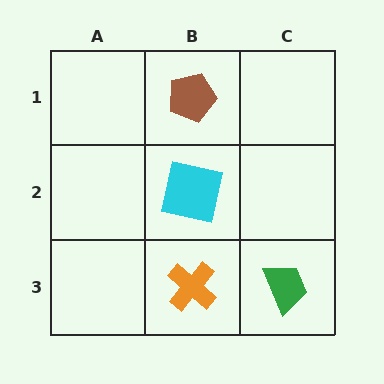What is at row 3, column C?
A green trapezoid.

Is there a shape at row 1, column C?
No, that cell is empty.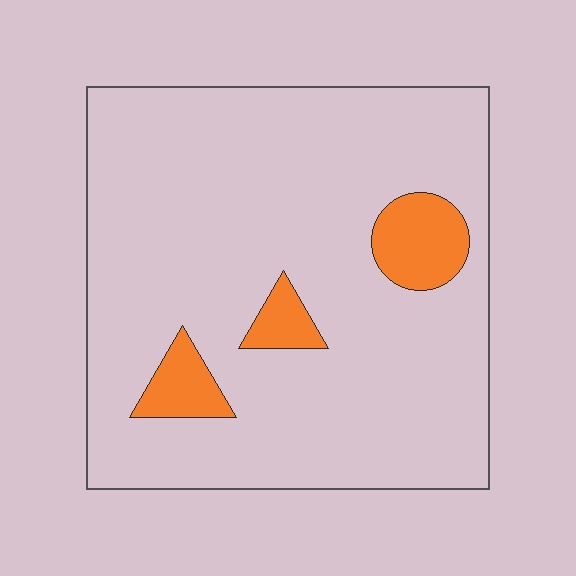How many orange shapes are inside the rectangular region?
3.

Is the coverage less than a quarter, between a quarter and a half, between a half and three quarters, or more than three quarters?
Less than a quarter.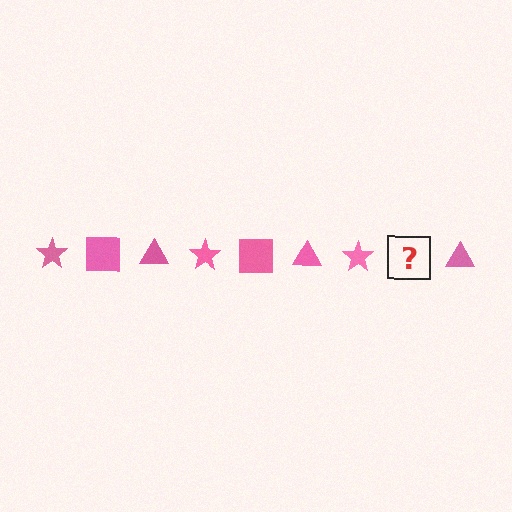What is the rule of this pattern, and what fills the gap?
The rule is that the pattern cycles through star, square, triangle shapes in pink. The gap should be filled with a pink square.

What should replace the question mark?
The question mark should be replaced with a pink square.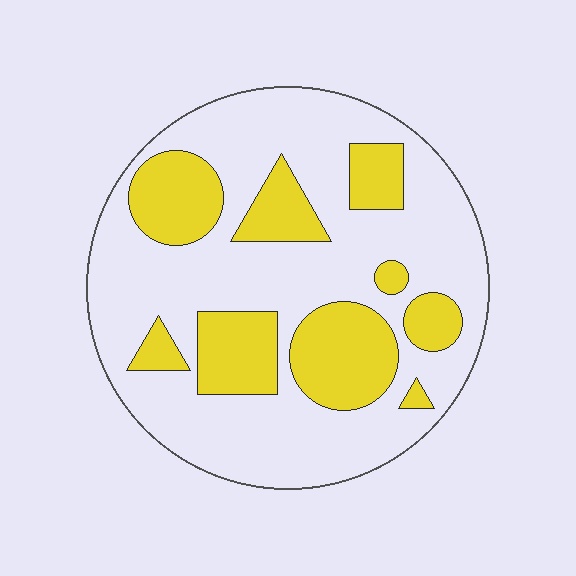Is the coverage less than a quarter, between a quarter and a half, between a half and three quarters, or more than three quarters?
Between a quarter and a half.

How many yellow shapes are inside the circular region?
9.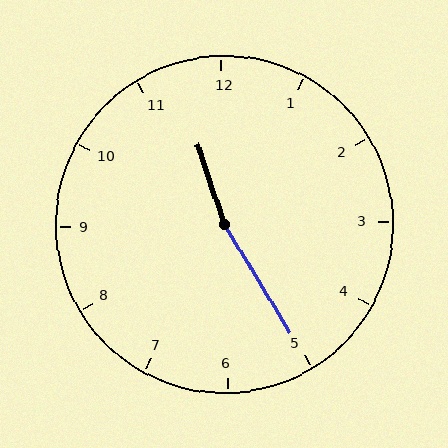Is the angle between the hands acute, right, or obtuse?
It is obtuse.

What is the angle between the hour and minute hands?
Approximately 168 degrees.